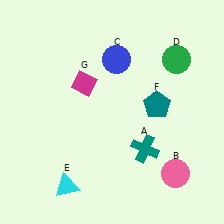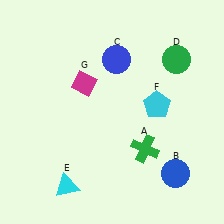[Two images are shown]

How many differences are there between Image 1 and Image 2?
There are 3 differences between the two images.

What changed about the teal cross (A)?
In Image 1, A is teal. In Image 2, it changed to green.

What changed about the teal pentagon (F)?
In Image 1, F is teal. In Image 2, it changed to cyan.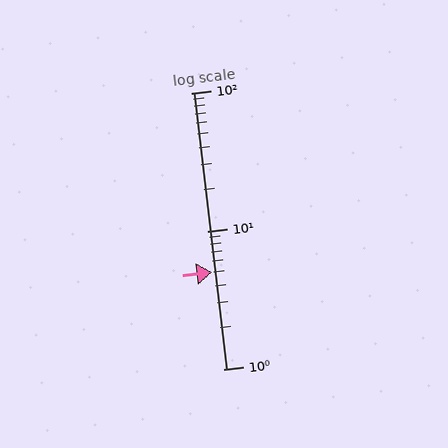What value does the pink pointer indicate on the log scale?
The pointer indicates approximately 5.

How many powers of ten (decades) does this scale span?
The scale spans 2 decades, from 1 to 100.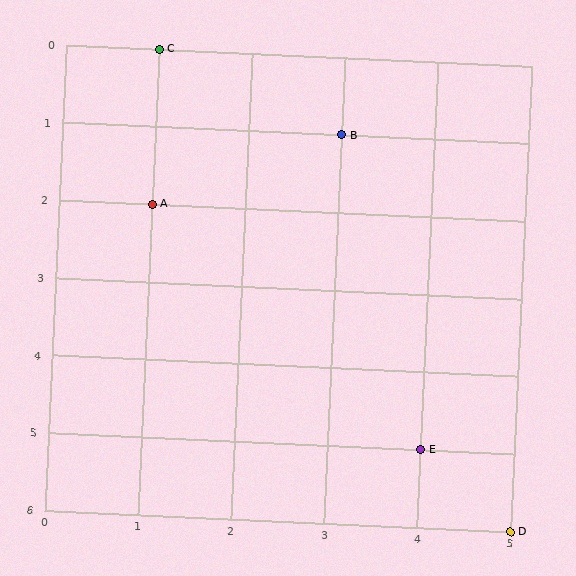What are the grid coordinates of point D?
Point D is at grid coordinates (5, 6).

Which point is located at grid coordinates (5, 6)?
Point D is at (5, 6).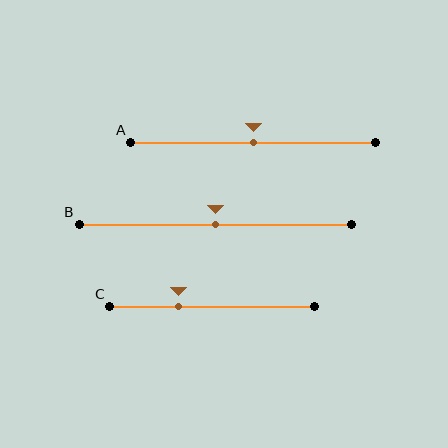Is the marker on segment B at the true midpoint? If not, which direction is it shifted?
Yes, the marker on segment B is at the true midpoint.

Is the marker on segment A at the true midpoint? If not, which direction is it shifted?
Yes, the marker on segment A is at the true midpoint.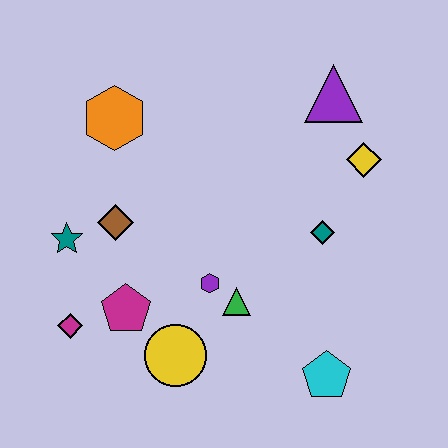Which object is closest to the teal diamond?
The yellow diamond is closest to the teal diamond.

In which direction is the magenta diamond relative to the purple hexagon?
The magenta diamond is to the left of the purple hexagon.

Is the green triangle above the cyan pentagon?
Yes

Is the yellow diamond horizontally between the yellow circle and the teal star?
No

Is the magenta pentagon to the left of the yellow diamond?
Yes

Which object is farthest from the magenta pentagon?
The purple triangle is farthest from the magenta pentagon.